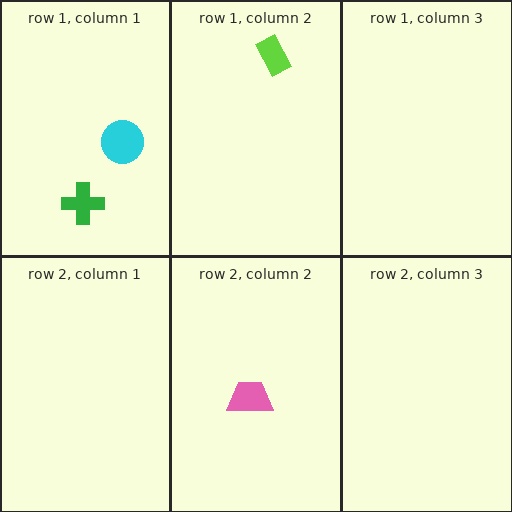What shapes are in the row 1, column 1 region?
The green cross, the cyan circle.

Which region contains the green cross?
The row 1, column 1 region.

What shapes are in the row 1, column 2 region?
The lime rectangle.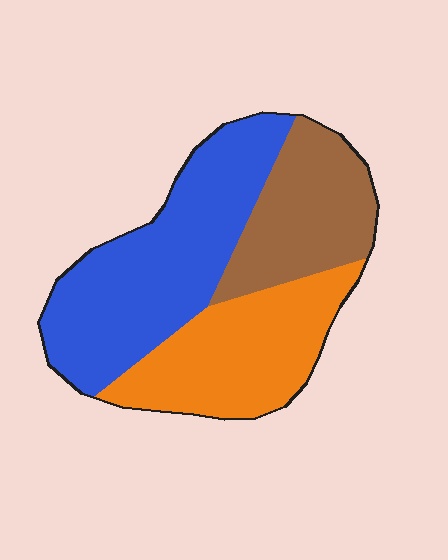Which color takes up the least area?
Brown, at roughly 25%.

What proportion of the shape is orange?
Orange covers 31% of the shape.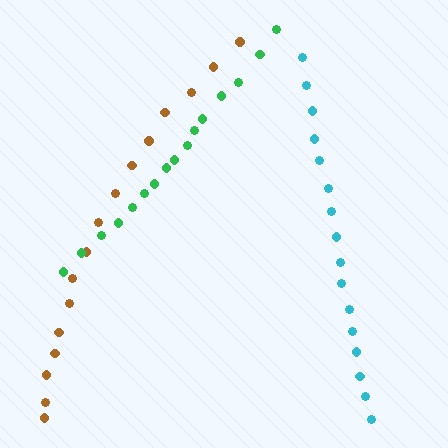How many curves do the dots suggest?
There are 3 distinct paths.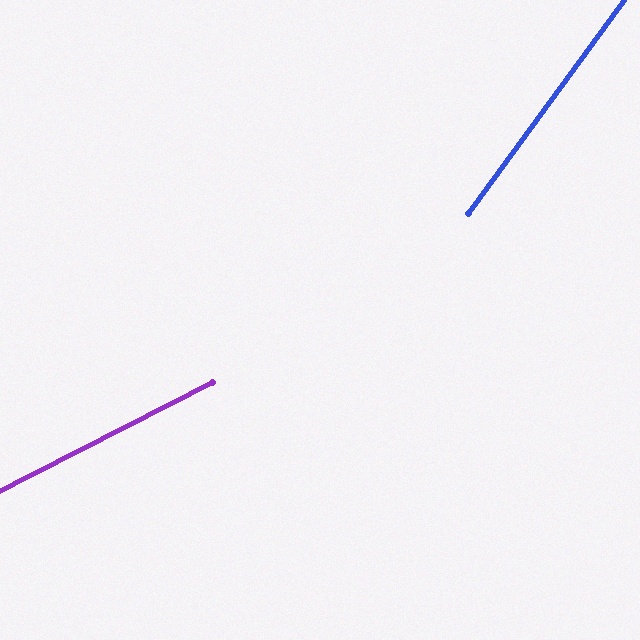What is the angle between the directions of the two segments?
Approximately 27 degrees.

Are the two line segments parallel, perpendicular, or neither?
Neither parallel nor perpendicular — they differ by about 27°.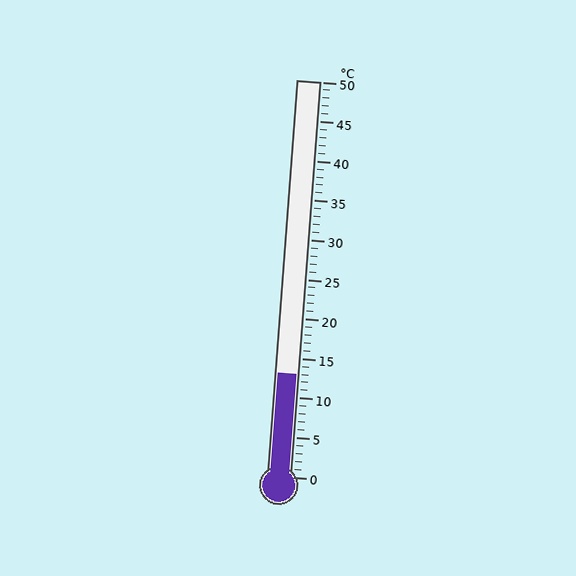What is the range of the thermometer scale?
The thermometer scale ranges from 0°C to 50°C.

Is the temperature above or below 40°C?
The temperature is below 40°C.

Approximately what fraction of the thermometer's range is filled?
The thermometer is filled to approximately 25% of its range.